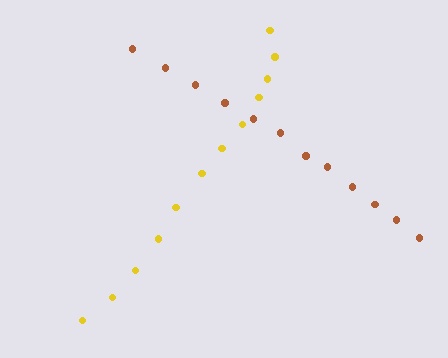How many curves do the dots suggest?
There are 2 distinct paths.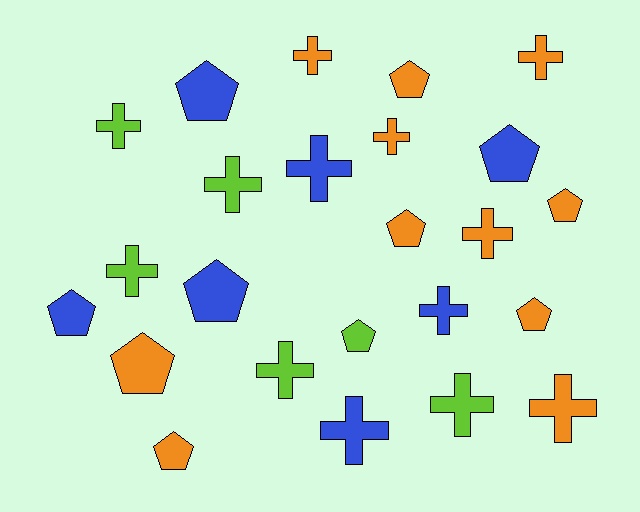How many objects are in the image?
There are 24 objects.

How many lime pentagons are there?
There is 1 lime pentagon.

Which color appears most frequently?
Orange, with 11 objects.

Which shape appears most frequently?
Cross, with 13 objects.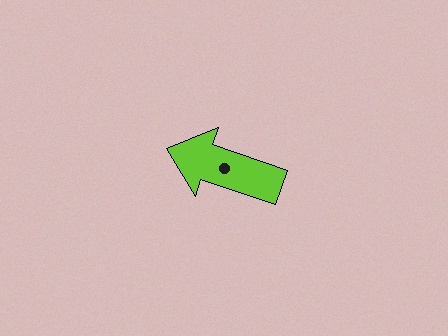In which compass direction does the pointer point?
West.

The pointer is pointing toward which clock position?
Roughly 10 o'clock.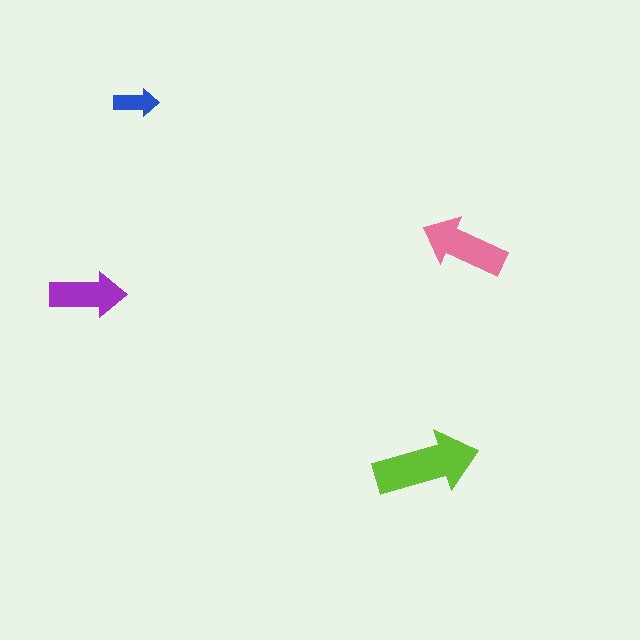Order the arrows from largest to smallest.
the lime one, the pink one, the purple one, the blue one.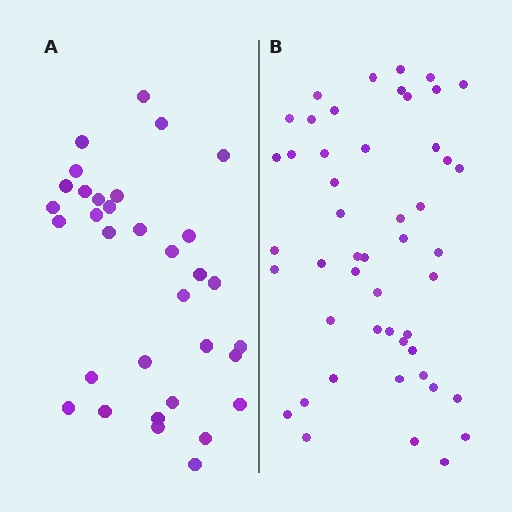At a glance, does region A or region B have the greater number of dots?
Region B (the right region) has more dots.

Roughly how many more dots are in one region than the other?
Region B has approximately 15 more dots than region A.